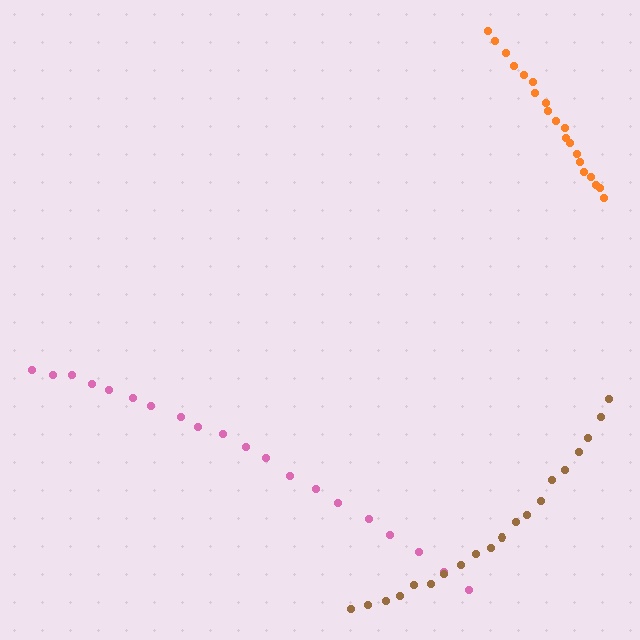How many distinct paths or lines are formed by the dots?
There are 3 distinct paths.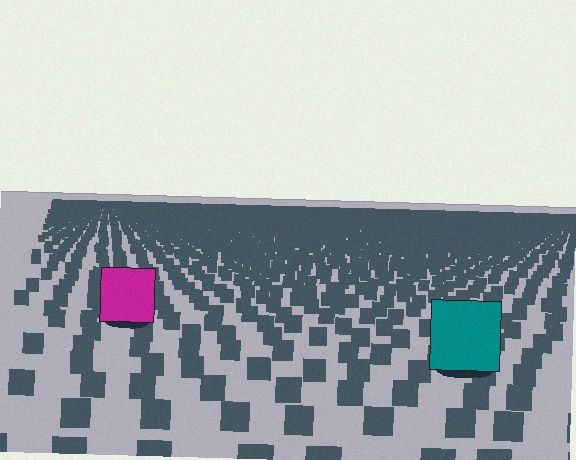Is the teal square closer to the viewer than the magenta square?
Yes. The teal square is closer — you can tell from the texture gradient: the ground texture is coarser near it.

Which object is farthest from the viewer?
The magenta square is farthest from the viewer. It appears smaller and the ground texture around it is denser.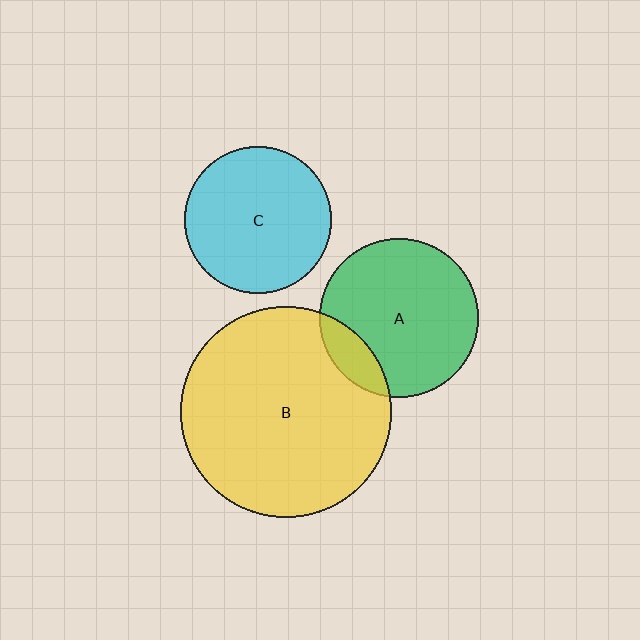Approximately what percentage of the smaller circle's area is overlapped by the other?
Approximately 15%.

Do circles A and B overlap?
Yes.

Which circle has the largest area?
Circle B (yellow).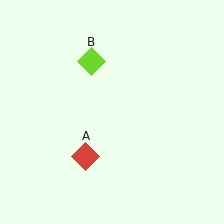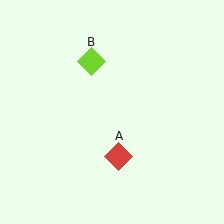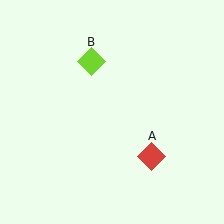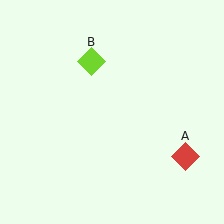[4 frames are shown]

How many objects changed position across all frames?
1 object changed position: red diamond (object A).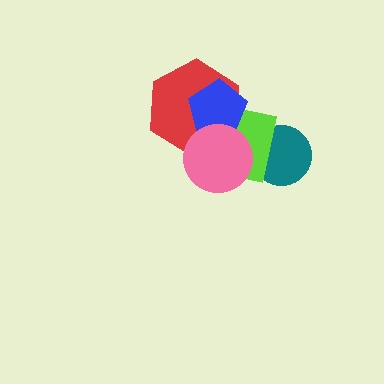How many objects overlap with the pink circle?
3 objects overlap with the pink circle.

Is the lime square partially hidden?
Yes, it is partially covered by another shape.